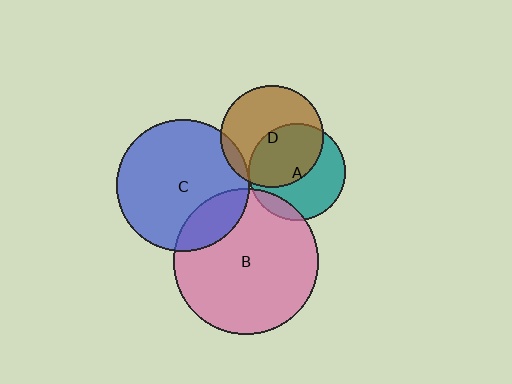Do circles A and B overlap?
Yes.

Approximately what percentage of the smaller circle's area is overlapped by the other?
Approximately 10%.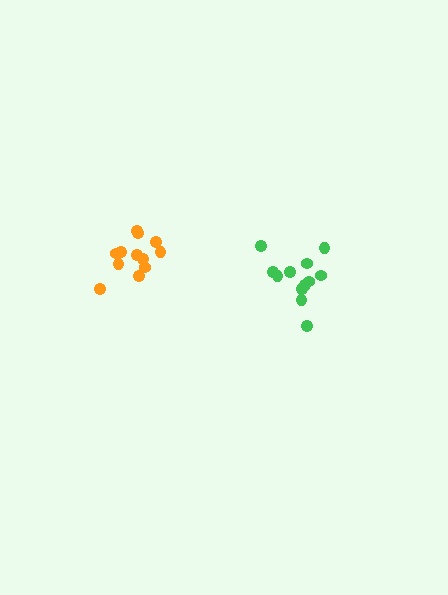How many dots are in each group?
Group 1: 12 dots, Group 2: 12 dots (24 total).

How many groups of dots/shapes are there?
There are 2 groups.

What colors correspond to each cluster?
The clusters are colored: orange, green.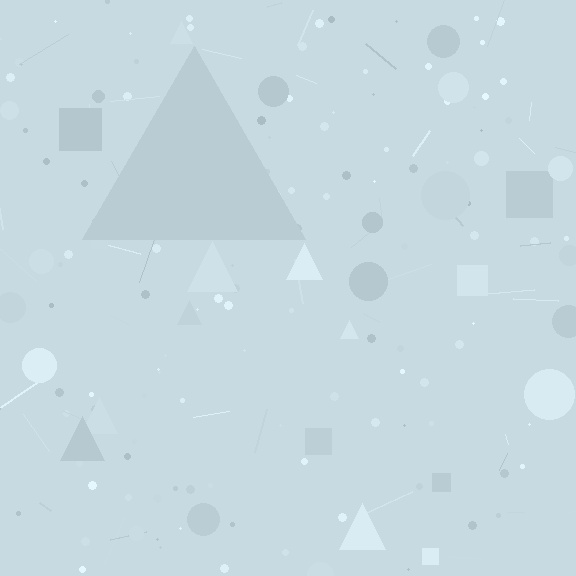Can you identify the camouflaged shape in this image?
The camouflaged shape is a triangle.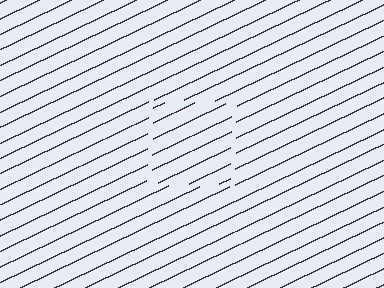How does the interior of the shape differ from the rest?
The interior of the shape contains the same grating, shifted by half a period — the contour is defined by the phase discontinuity where line-ends from the inner and outer gratings abut.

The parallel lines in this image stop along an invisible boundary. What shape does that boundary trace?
An illusory square. The interior of the shape contains the same grating, shifted by half a period — the contour is defined by the phase discontinuity where line-ends from the inner and outer gratings abut.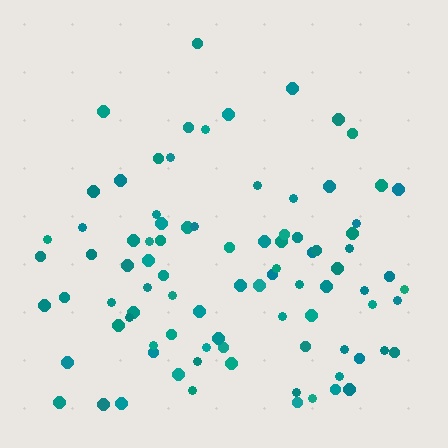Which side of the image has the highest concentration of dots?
The bottom.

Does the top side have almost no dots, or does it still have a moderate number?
Still a moderate number, just noticeably fewer than the bottom.